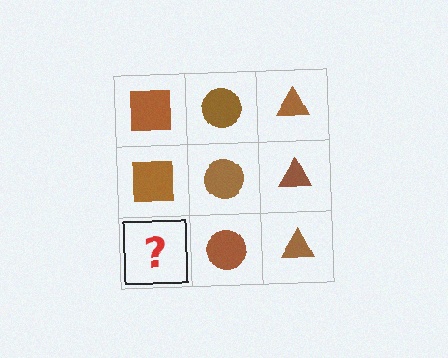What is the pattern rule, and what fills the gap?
The rule is that each column has a consistent shape. The gap should be filled with a brown square.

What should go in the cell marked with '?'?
The missing cell should contain a brown square.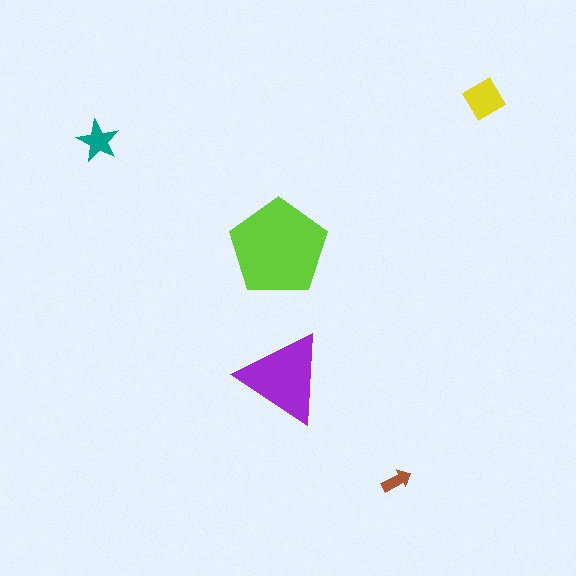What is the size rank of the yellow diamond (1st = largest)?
3rd.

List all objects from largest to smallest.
The lime pentagon, the purple triangle, the yellow diamond, the teal star, the brown arrow.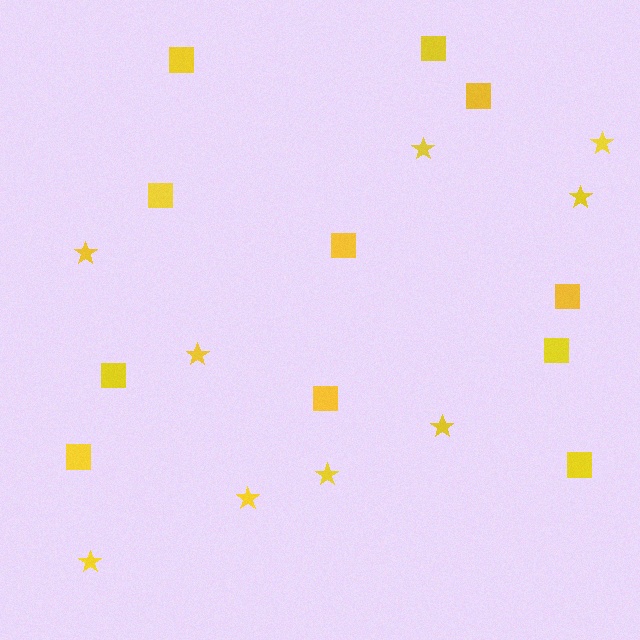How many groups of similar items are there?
There are 2 groups: one group of stars (9) and one group of squares (11).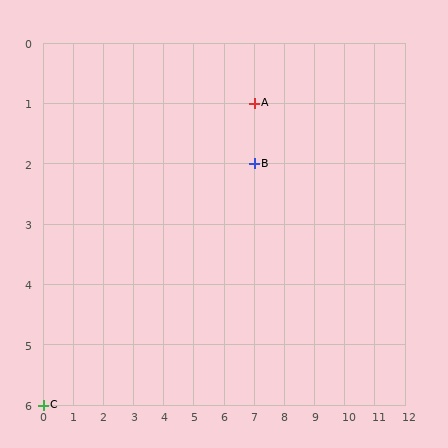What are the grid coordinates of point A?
Point A is at grid coordinates (7, 1).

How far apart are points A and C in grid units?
Points A and C are 7 columns and 5 rows apart (about 8.6 grid units diagonally).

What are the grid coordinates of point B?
Point B is at grid coordinates (7, 2).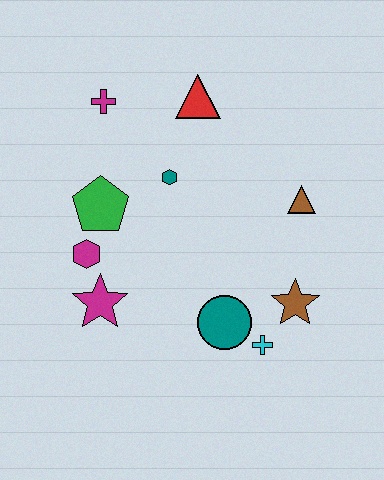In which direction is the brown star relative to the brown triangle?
The brown star is below the brown triangle.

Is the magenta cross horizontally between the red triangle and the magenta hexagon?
Yes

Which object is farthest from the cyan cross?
The magenta cross is farthest from the cyan cross.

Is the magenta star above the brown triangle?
No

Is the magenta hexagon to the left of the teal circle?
Yes